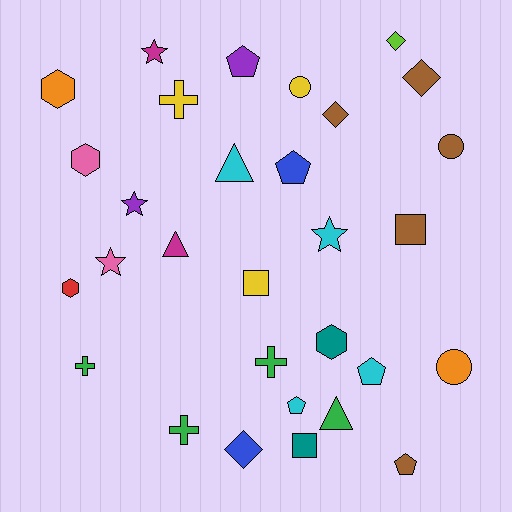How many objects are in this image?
There are 30 objects.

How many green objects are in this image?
There are 4 green objects.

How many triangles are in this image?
There are 3 triangles.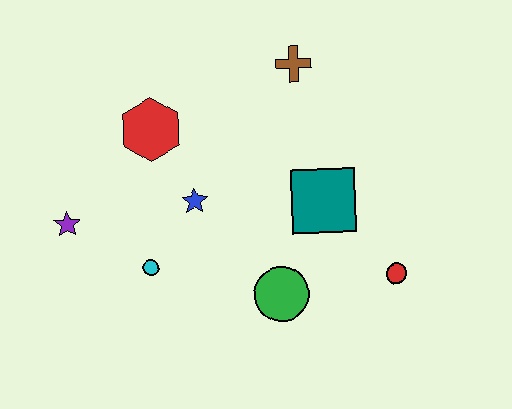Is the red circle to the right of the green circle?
Yes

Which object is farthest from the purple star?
The red circle is farthest from the purple star.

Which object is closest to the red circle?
The teal square is closest to the red circle.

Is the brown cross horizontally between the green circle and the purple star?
No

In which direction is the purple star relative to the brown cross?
The purple star is to the left of the brown cross.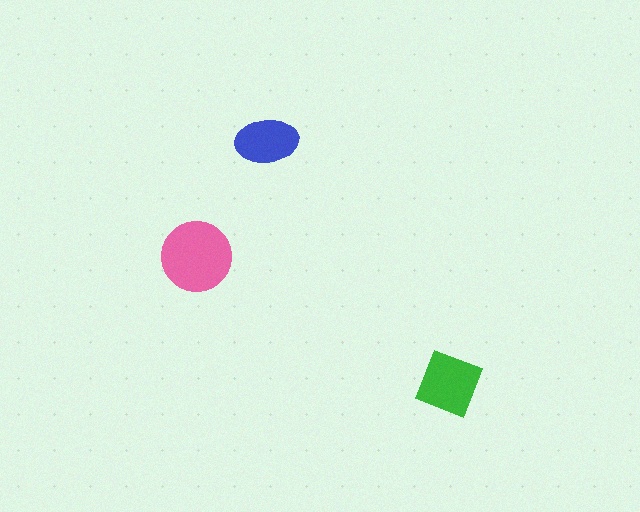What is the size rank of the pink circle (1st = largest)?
1st.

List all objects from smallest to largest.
The blue ellipse, the green diamond, the pink circle.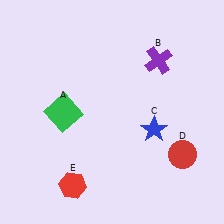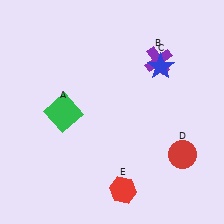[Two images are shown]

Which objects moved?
The objects that moved are: the blue star (C), the red hexagon (E).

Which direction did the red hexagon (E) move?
The red hexagon (E) moved right.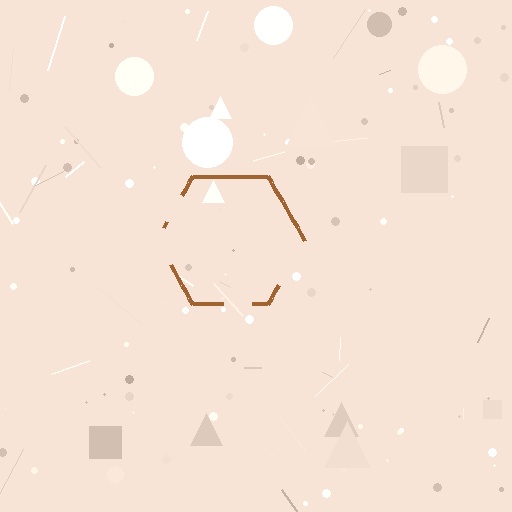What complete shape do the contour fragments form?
The contour fragments form a hexagon.